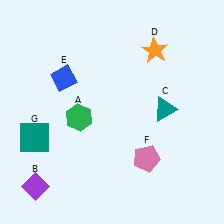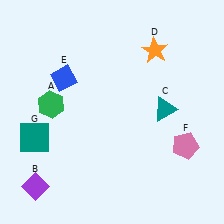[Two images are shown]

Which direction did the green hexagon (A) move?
The green hexagon (A) moved left.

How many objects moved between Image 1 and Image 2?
2 objects moved between the two images.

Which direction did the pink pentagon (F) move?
The pink pentagon (F) moved right.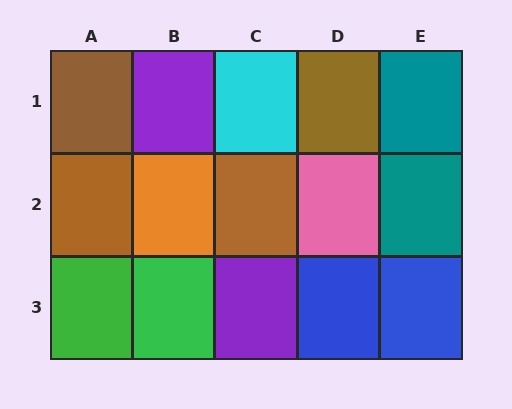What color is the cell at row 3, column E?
Blue.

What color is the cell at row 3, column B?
Green.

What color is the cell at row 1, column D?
Brown.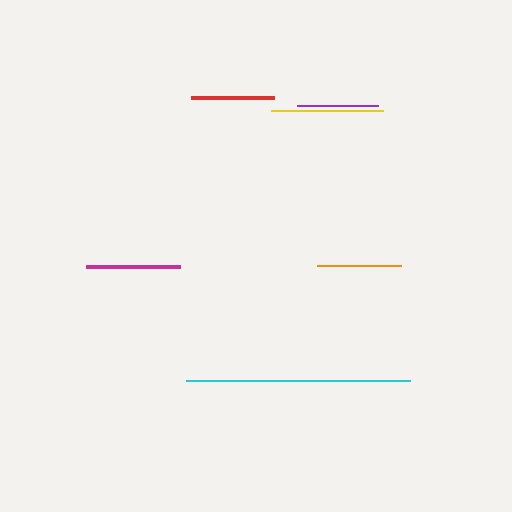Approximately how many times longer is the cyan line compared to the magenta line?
The cyan line is approximately 2.4 times the length of the magenta line.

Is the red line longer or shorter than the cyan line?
The cyan line is longer than the red line.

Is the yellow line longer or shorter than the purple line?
The yellow line is longer than the purple line.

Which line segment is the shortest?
The purple line is the shortest at approximately 81 pixels.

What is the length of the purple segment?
The purple segment is approximately 81 pixels long.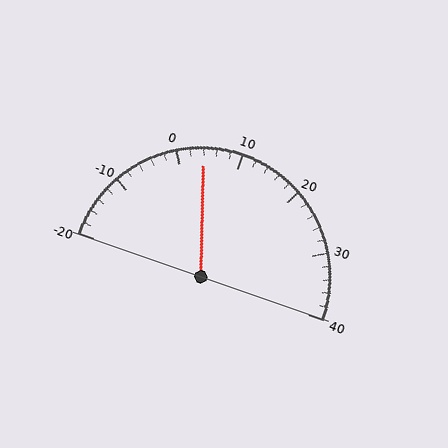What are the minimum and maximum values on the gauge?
The gauge ranges from -20 to 40.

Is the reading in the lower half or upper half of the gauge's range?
The reading is in the lower half of the range (-20 to 40).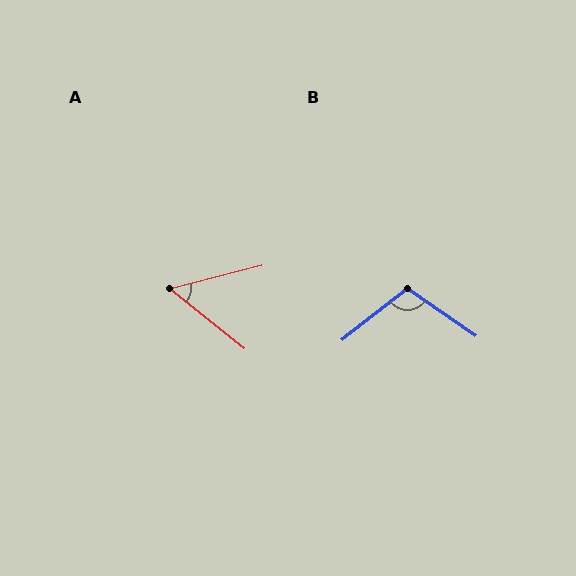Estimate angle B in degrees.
Approximately 107 degrees.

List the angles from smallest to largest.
A (53°), B (107°).